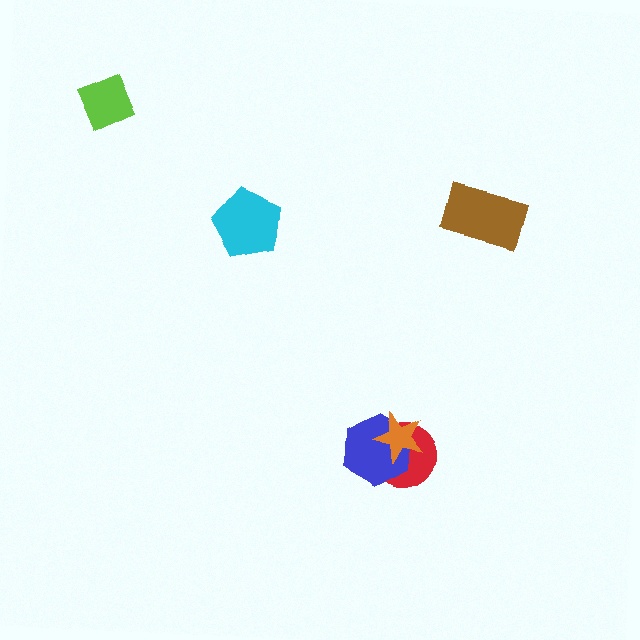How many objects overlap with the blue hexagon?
2 objects overlap with the blue hexagon.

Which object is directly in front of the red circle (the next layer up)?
The blue hexagon is directly in front of the red circle.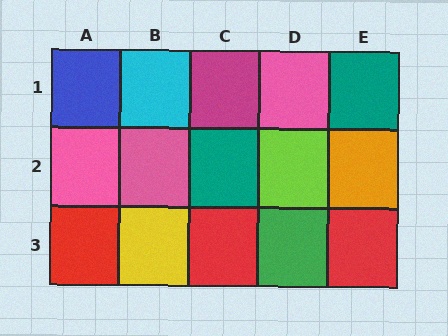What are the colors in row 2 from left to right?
Pink, pink, teal, lime, orange.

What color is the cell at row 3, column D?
Green.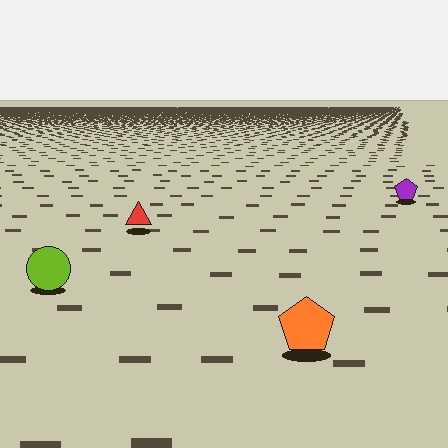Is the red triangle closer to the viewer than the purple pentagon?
Yes. The red triangle is closer — you can tell from the texture gradient: the ground texture is coarser near it.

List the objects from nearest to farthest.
From nearest to farthest: the orange pentagon, the lime circle, the red triangle, the purple pentagon.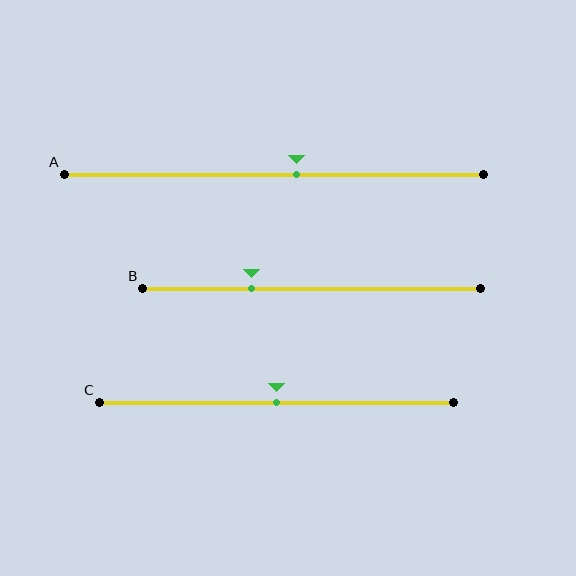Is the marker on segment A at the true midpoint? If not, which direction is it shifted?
No, the marker on segment A is shifted to the right by about 5% of the segment length.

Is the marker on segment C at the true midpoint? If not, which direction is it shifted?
Yes, the marker on segment C is at the true midpoint.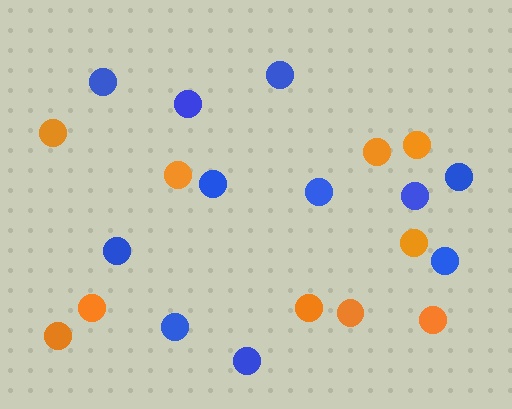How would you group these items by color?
There are 2 groups: one group of orange circles (10) and one group of blue circles (11).